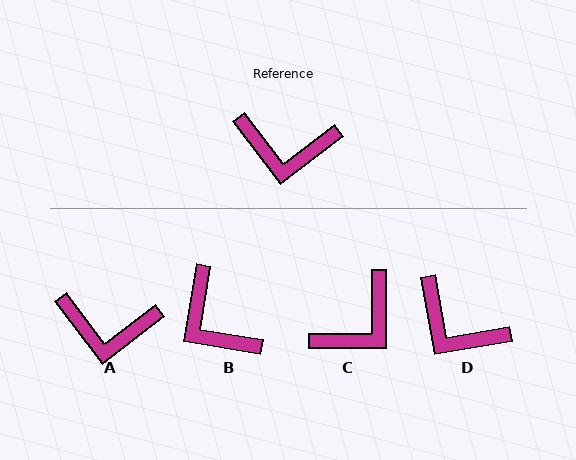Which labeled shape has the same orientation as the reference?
A.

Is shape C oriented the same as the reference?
No, it is off by about 53 degrees.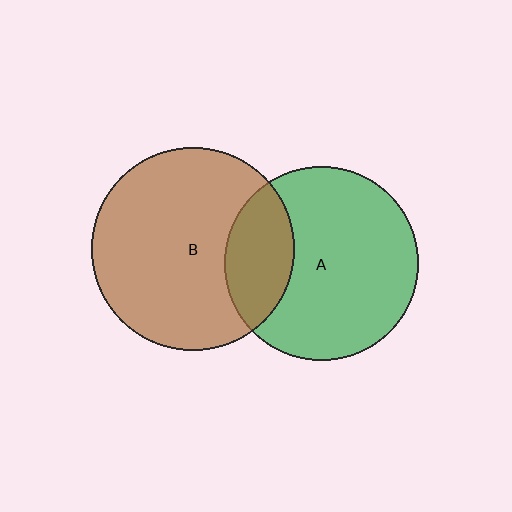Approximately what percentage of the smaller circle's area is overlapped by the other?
Approximately 25%.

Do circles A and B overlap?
Yes.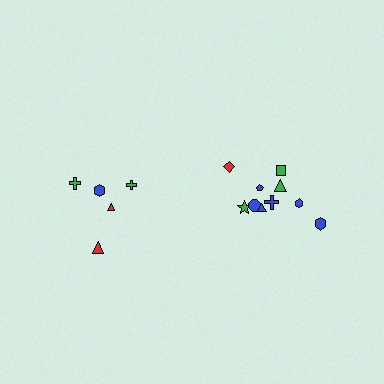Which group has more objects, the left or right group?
The right group.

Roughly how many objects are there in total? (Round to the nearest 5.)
Roughly 15 objects in total.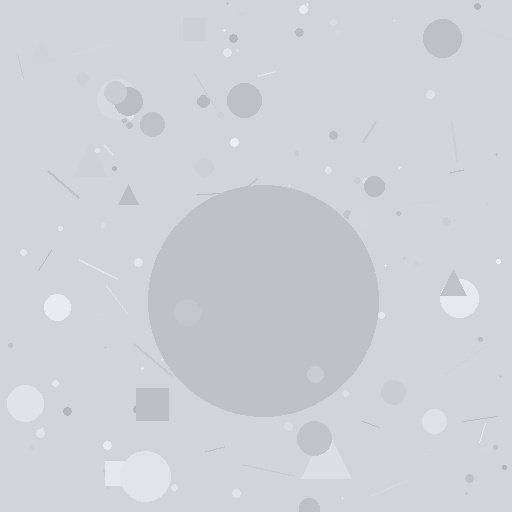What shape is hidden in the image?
A circle is hidden in the image.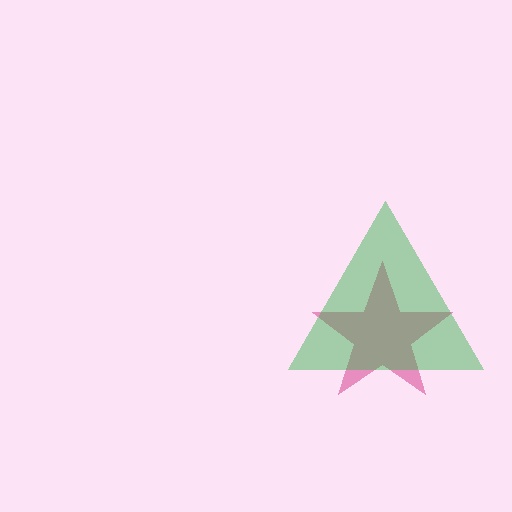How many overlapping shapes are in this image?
There are 2 overlapping shapes in the image.